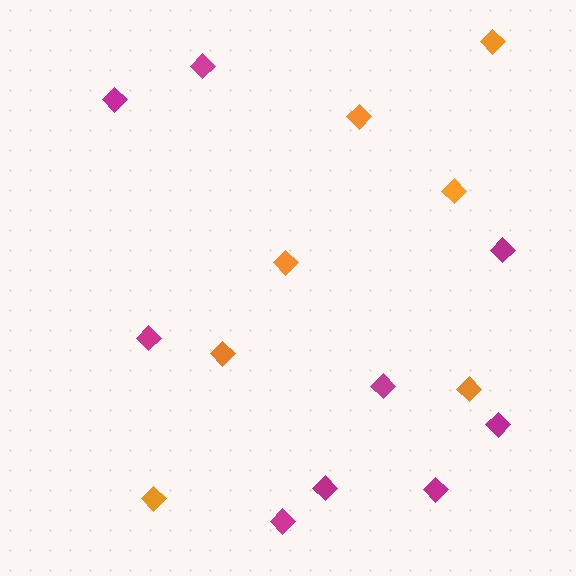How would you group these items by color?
There are 2 groups: one group of magenta diamonds (9) and one group of orange diamonds (7).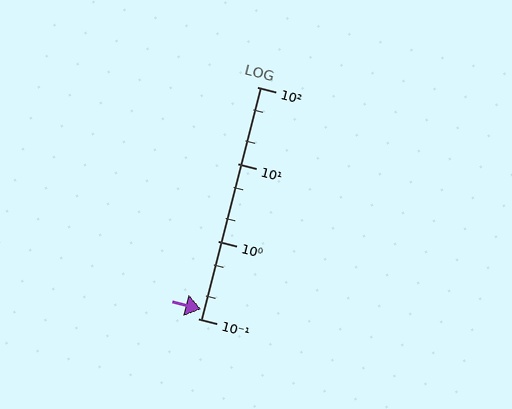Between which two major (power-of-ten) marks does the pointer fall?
The pointer is between 0.1 and 1.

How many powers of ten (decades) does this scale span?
The scale spans 3 decades, from 0.1 to 100.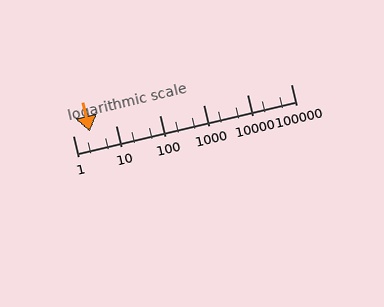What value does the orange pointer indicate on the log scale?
The pointer indicates approximately 2.4.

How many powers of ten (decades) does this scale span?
The scale spans 5 decades, from 1 to 100000.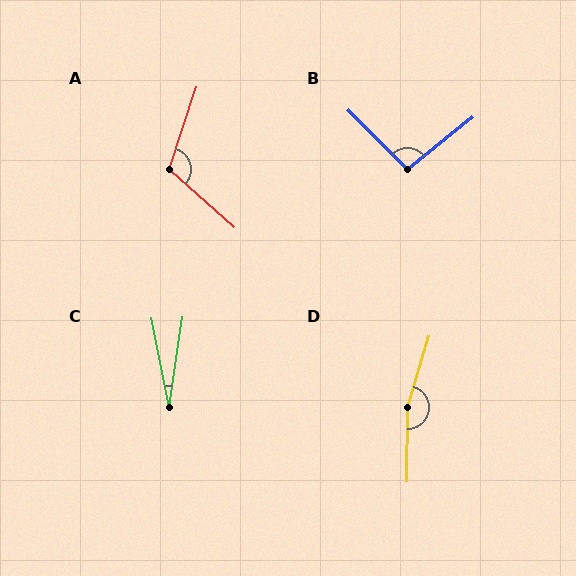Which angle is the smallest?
C, at approximately 19 degrees.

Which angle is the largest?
D, at approximately 164 degrees.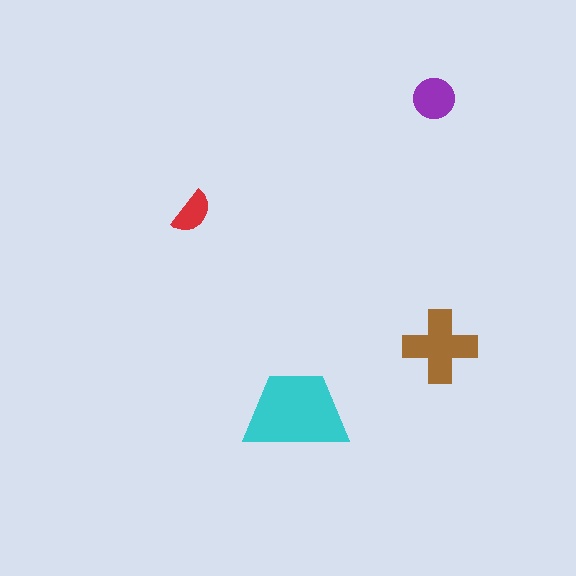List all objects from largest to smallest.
The cyan trapezoid, the brown cross, the purple circle, the red semicircle.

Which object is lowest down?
The cyan trapezoid is bottommost.